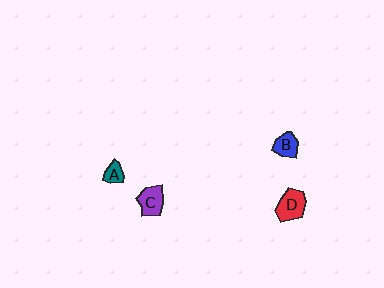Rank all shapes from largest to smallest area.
From largest to smallest: D (red), C (purple), B (blue), A (teal).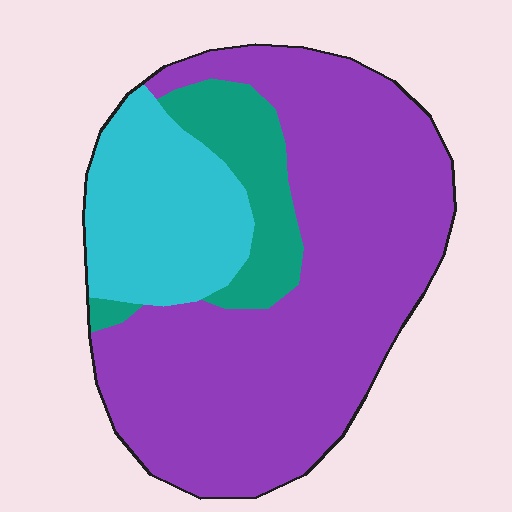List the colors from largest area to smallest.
From largest to smallest: purple, cyan, teal.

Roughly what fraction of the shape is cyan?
Cyan takes up less than a quarter of the shape.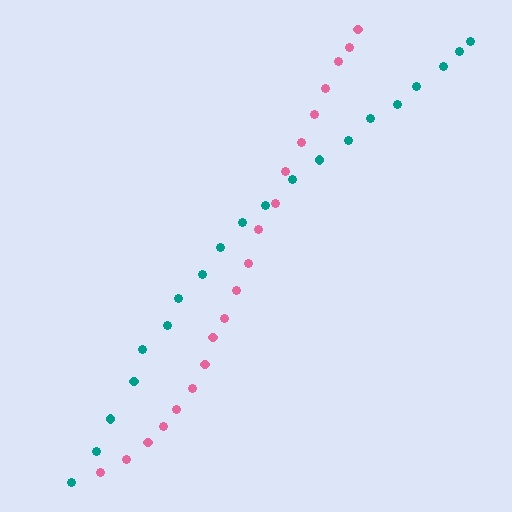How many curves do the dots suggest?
There are 2 distinct paths.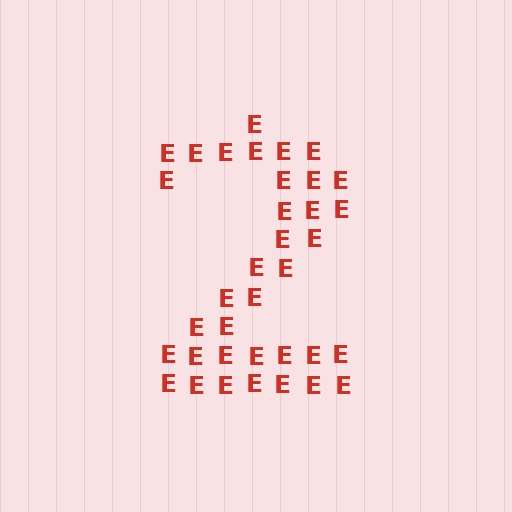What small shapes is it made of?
It is made of small letter E's.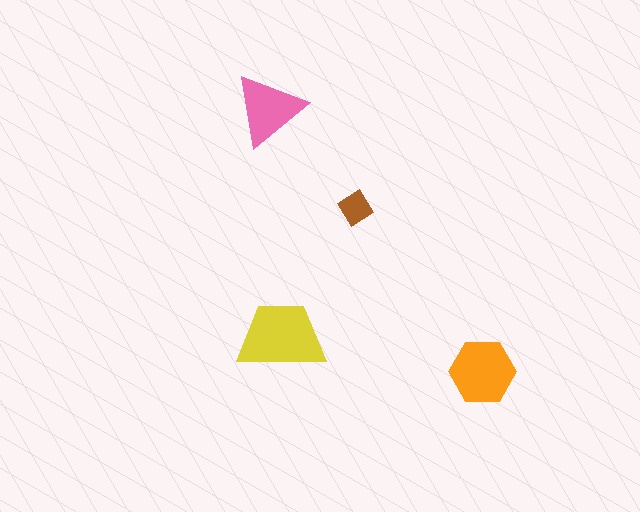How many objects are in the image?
There are 4 objects in the image.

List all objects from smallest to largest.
The brown diamond, the pink triangle, the orange hexagon, the yellow trapezoid.